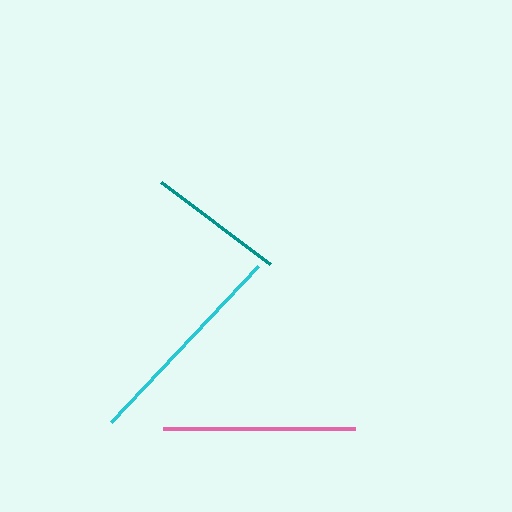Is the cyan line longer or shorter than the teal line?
The cyan line is longer than the teal line.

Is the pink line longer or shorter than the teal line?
The pink line is longer than the teal line.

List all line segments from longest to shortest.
From longest to shortest: cyan, pink, teal.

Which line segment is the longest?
The cyan line is the longest at approximately 215 pixels.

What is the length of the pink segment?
The pink segment is approximately 193 pixels long.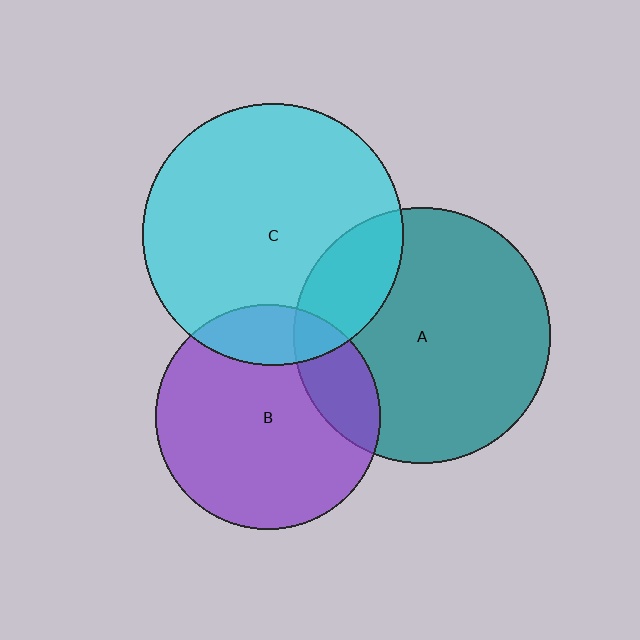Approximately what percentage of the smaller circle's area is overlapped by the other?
Approximately 15%.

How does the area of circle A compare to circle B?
Approximately 1.3 times.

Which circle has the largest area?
Circle C (cyan).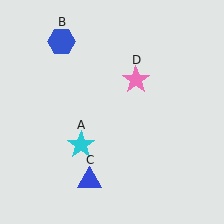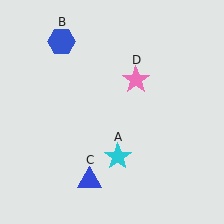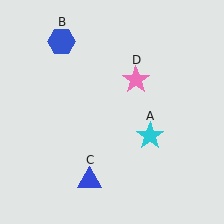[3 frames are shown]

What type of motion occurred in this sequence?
The cyan star (object A) rotated counterclockwise around the center of the scene.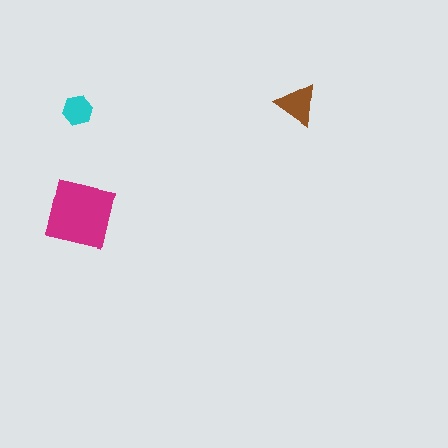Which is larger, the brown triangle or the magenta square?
The magenta square.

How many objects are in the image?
There are 3 objects in the image.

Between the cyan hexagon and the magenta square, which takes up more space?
The magenta square.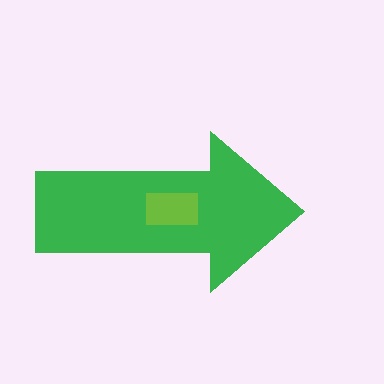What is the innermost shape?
The lime rectangle.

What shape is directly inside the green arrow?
The lime rectangle.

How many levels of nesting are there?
2.